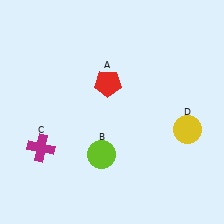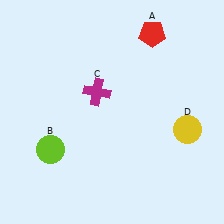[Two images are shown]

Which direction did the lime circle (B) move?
The lime circle (B) moved left.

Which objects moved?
The objects that moved are: the red pentagon (A), the lime circle (B), the magenta cross (C).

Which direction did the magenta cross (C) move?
The magenta cross (C) moved up.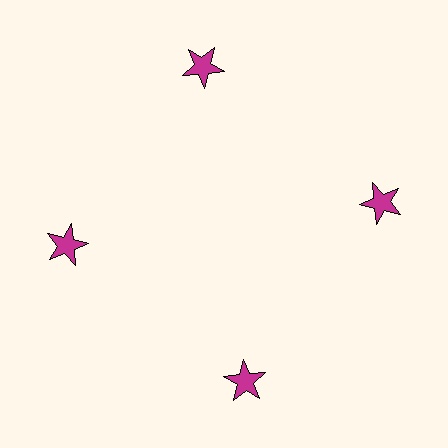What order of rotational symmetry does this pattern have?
This pattern has 4-fold rotational symmetry.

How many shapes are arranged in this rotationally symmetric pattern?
There are 4 shapes, arranged in 4 groups of 1.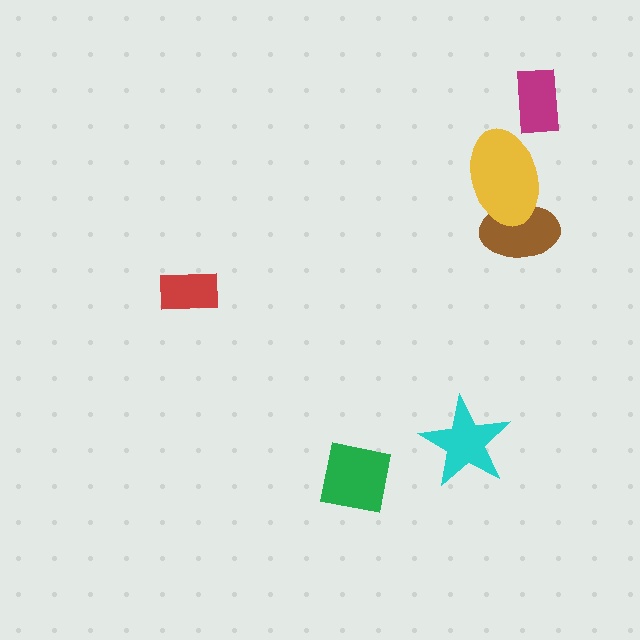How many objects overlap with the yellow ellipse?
1 object overlaps with the yellow ellipse.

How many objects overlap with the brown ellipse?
1 object overlaps with the brown ellipse.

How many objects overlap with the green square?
0 objects overlap with the green square.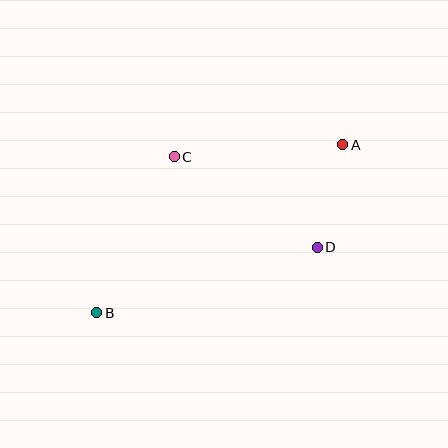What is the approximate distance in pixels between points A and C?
The distance between A and C is approximately 169 pixels.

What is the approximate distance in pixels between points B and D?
The distance between B and D is approximately 230 pixels.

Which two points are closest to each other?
Points A and D are closest to each other.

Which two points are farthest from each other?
Points A and B are farthest from each other.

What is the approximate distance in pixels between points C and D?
The distance between C and D is approximately 170 pixels.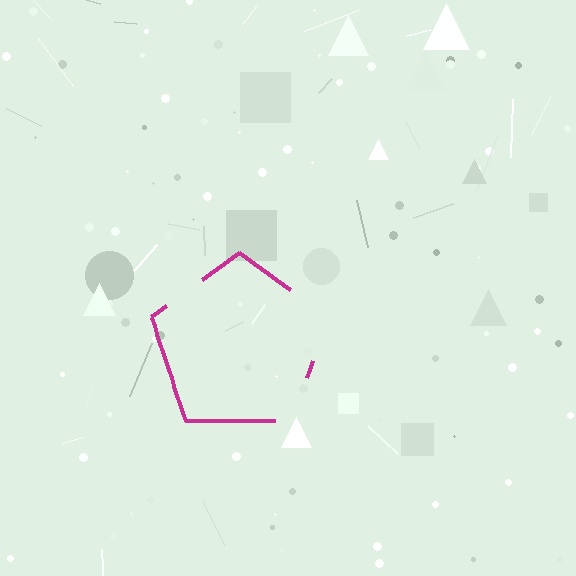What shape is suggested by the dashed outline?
The dashed outline suggests a pentagon.